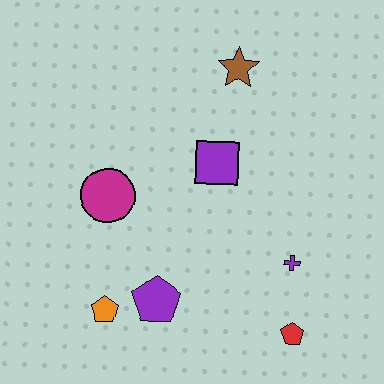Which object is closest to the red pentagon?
The purple cross is closest to the red pentagon.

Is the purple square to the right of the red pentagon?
No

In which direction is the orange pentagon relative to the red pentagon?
The orange pentagon is to the left of the red pentagon.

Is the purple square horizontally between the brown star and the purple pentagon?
Yes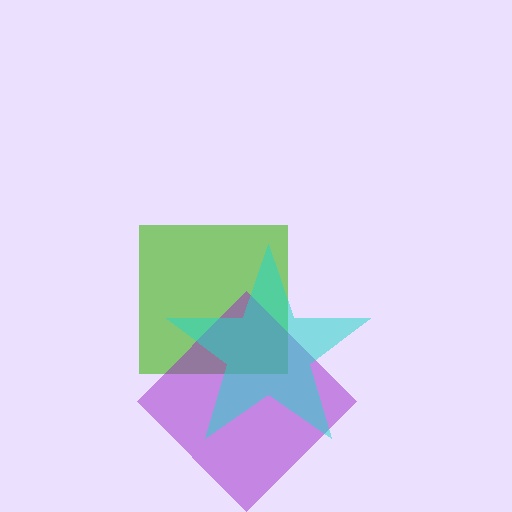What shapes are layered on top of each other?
The layered shapes are: a lime square, a purple diamond, a cyan star.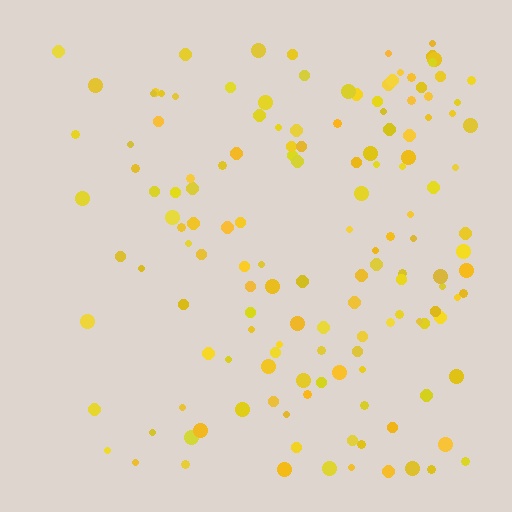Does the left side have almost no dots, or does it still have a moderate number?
Still a moderate number, just noticeably fewer than the right.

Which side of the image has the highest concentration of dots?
The right.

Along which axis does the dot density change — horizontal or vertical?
Horizontal.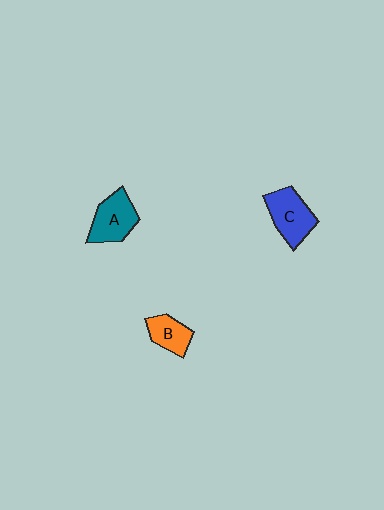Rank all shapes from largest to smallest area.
From largest to smallest: C (blue), A (teal), B (orange).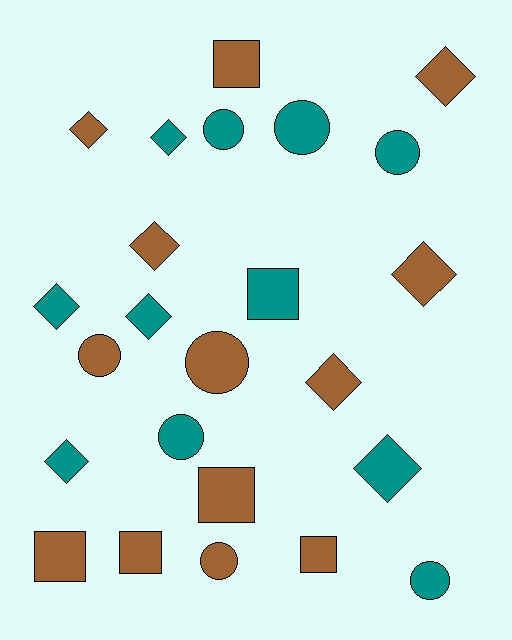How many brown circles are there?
There are 3 brown circles.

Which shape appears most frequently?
Diamond, with 10 objects.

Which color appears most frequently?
Brown, with 13 objects.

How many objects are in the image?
There are 24 objects.